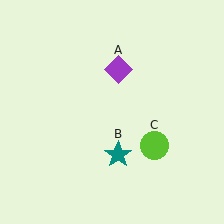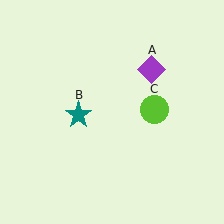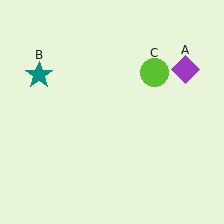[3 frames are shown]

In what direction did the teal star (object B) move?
The teal star (object B) moved up and to the left.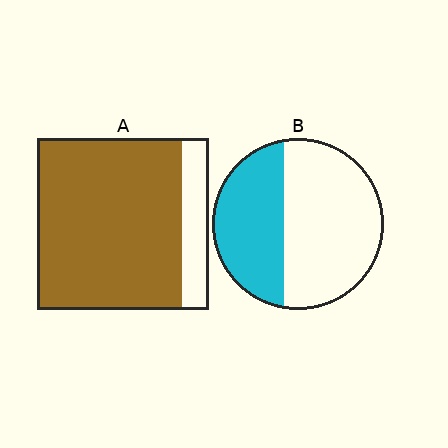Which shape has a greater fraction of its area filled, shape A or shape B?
Shape A.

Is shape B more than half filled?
No.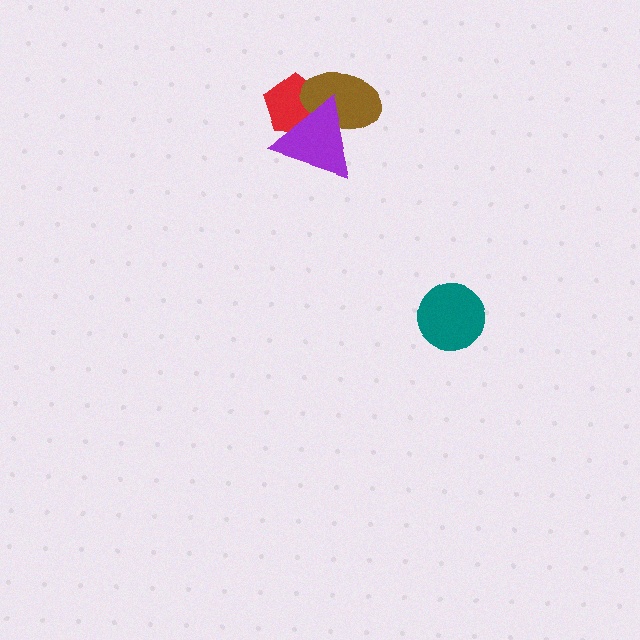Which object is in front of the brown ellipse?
The purple triangle is in front of the brown ellipse.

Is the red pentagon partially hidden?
Yes, it is partially covered by another shape.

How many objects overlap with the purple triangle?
2 objects overlap with the purple triangle.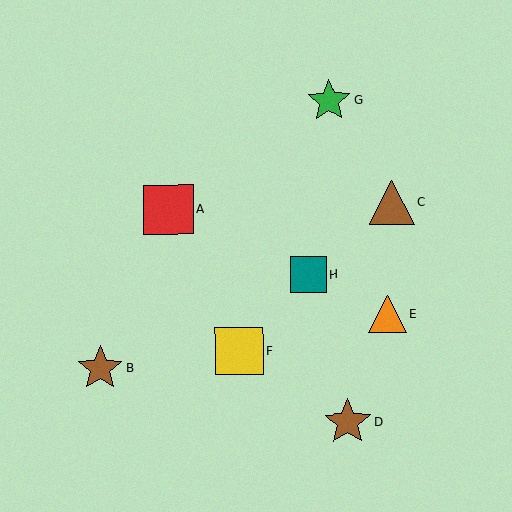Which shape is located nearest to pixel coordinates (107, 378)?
The brown star (labeled B) at (100, 368) is nearest to that location.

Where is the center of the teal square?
The center of the teal square is at (308, 274).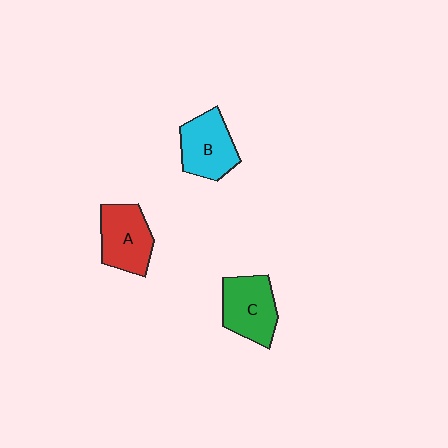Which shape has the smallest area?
Shape B (cyan).